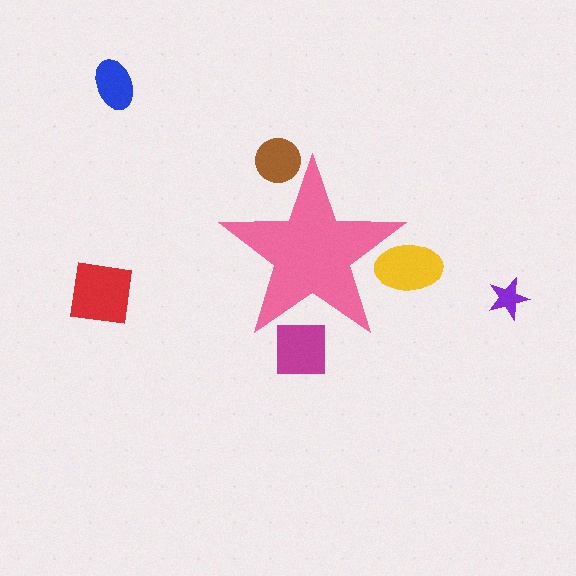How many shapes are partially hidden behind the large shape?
3 shapes are partially hidden.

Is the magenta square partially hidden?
Yes, the magenta square is partially hidden behind the pink star.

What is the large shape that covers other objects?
A pink star.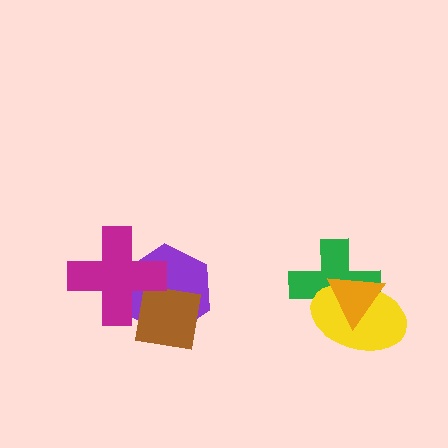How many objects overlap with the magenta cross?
2 objects overlap with the magenta cross.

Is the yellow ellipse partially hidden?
Yes, it is partially covered by another shape.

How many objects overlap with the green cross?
2 objects overlap with the green cross.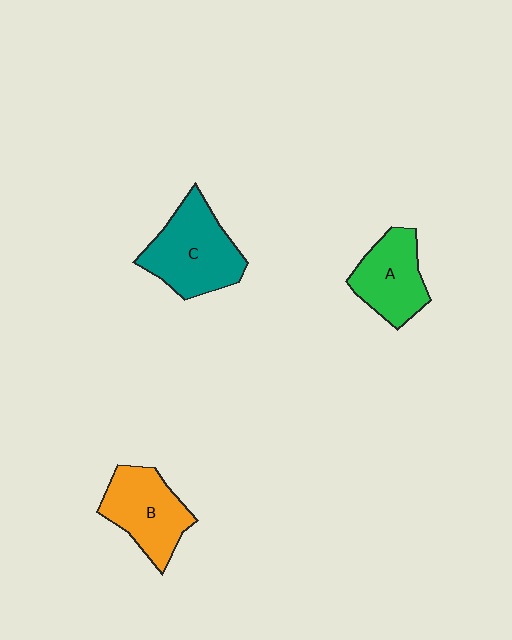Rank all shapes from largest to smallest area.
From largest to smallest: C (teal), B (orange), A (green).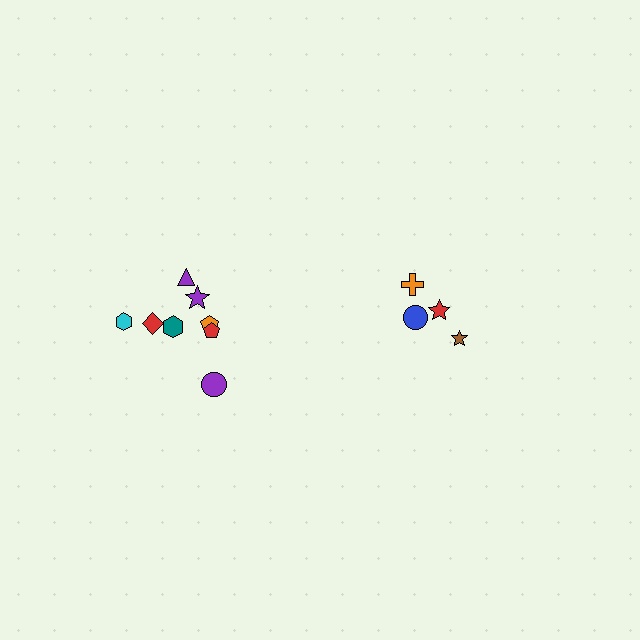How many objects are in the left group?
There are 8 objects.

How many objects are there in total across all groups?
There are 12 objects.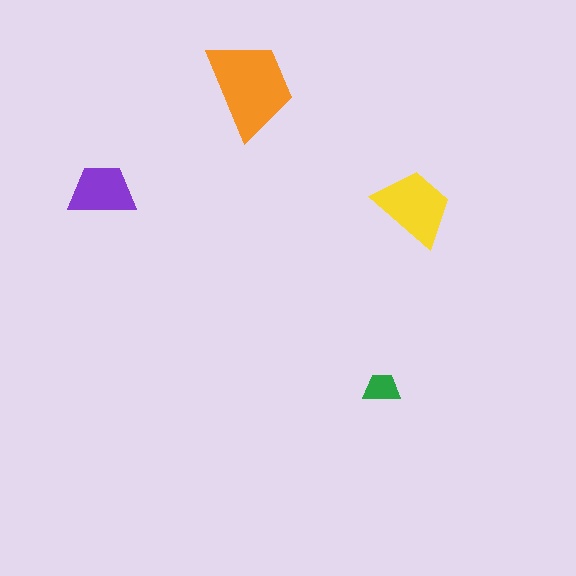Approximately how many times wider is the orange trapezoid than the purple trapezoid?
About 1.5 times wider.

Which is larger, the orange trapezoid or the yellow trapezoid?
The orange one.